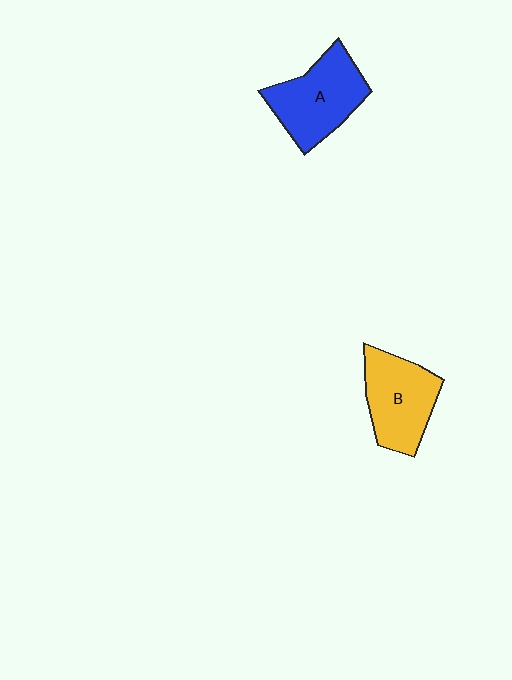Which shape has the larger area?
Shape A (blue).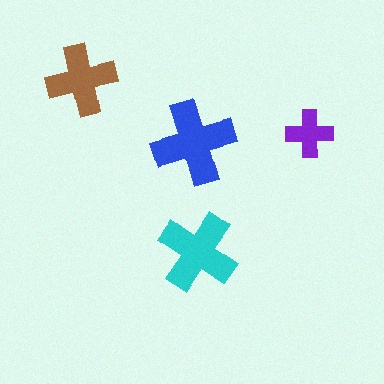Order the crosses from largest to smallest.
the blue one, the cyan one, the brown one, the purple one.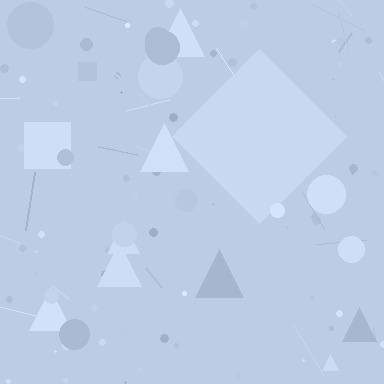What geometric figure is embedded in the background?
A diamond is embedded in the background.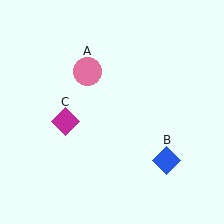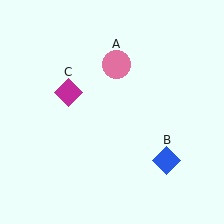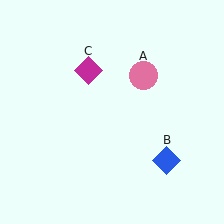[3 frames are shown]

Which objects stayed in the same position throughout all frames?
Blue diamond (object B) remained stationary.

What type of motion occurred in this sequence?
The pink circle (object A), magenta diamond (object C) rotated clockwise around the center of the scene.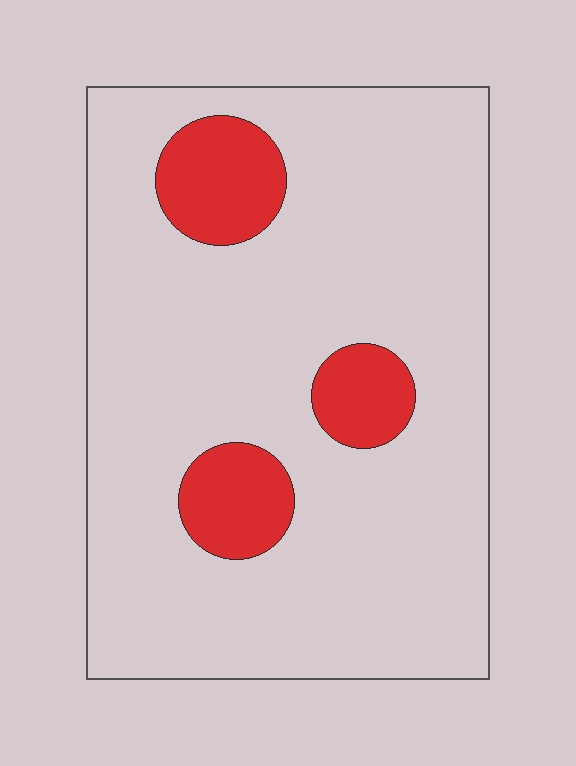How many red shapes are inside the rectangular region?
3.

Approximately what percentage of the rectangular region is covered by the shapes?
Approximately 15%.